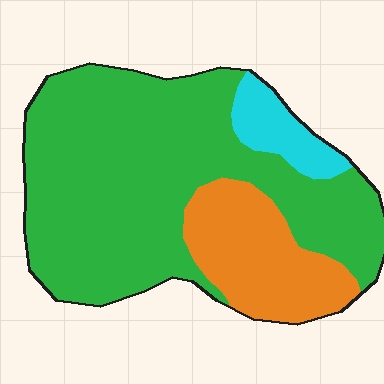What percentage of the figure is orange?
Orange covers roughly 20% of the figure.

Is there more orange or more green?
Green.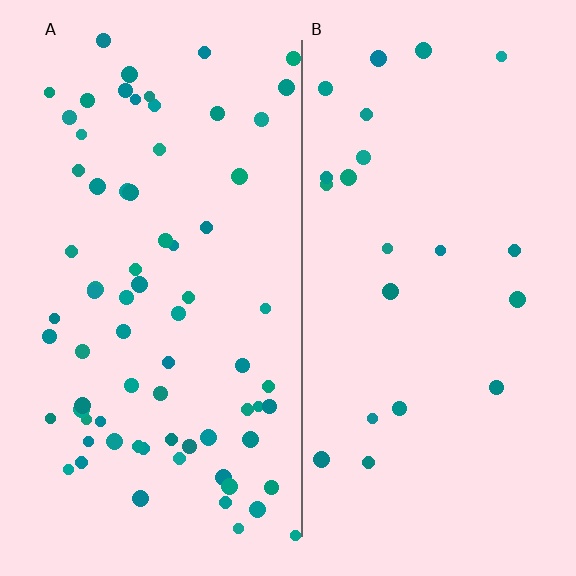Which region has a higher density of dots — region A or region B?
A (the left).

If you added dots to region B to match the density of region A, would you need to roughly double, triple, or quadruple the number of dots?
Approximately triple.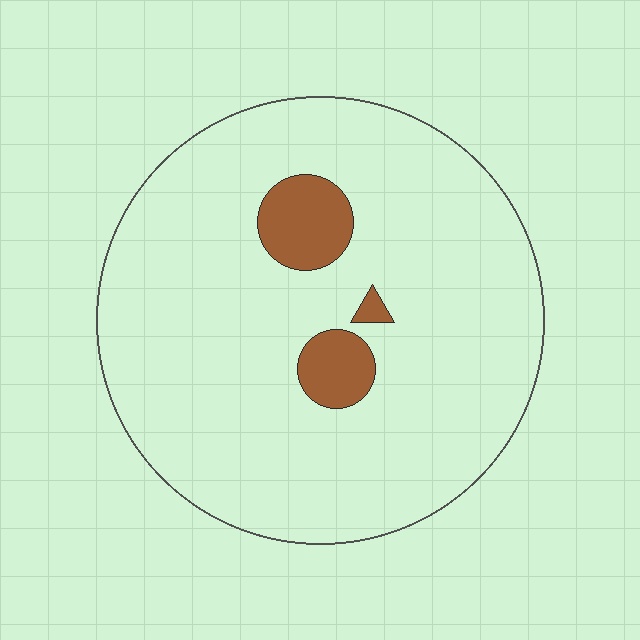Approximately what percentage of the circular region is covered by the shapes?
Approximately 10%.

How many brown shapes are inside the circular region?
3.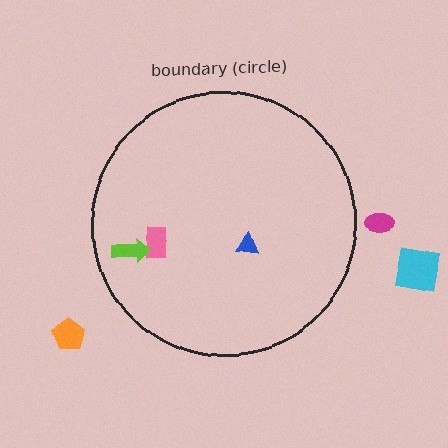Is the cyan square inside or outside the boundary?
Outside.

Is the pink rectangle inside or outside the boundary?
Inside.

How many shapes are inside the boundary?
3 inside, 3 outside.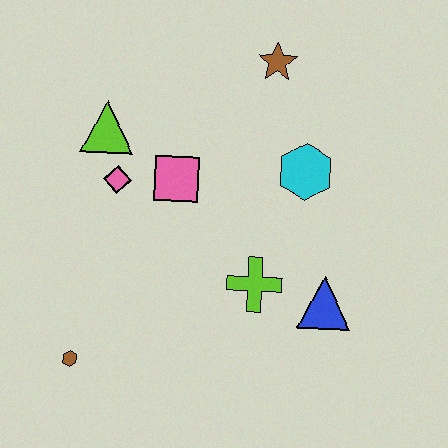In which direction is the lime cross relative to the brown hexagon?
The lime cross is to the right of the brown hexagon.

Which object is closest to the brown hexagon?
The pink diamond is closest to the brown hexagon.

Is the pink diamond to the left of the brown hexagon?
No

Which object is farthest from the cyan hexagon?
The brown hexagon is farthest from the cyan hexagon.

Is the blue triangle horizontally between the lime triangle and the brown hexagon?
No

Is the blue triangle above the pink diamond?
No